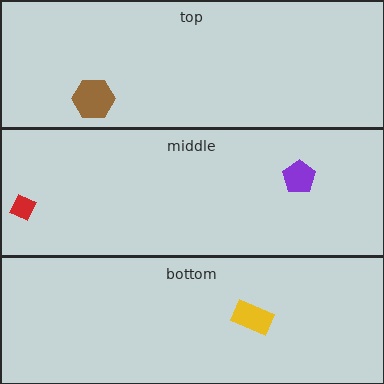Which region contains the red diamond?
The middle region.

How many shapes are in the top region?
1.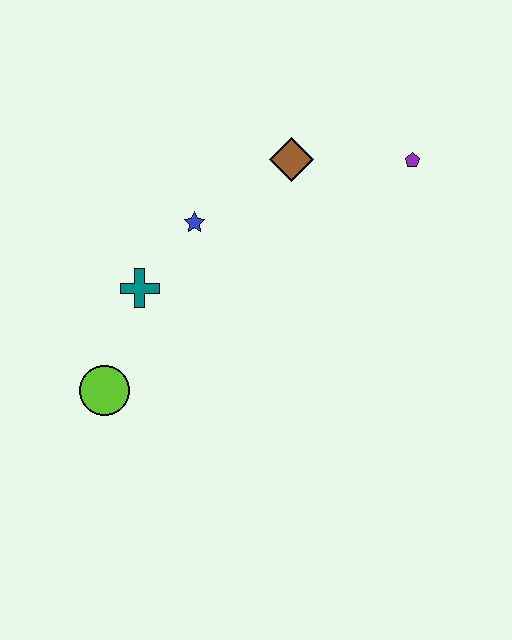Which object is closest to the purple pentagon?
The brown diamond is closest to the purple pentagon.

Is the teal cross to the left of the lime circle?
No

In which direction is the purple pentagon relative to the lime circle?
The purple pentagon is to the right of the lime circle.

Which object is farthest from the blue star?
The purple pentagon is farthest from the blue star.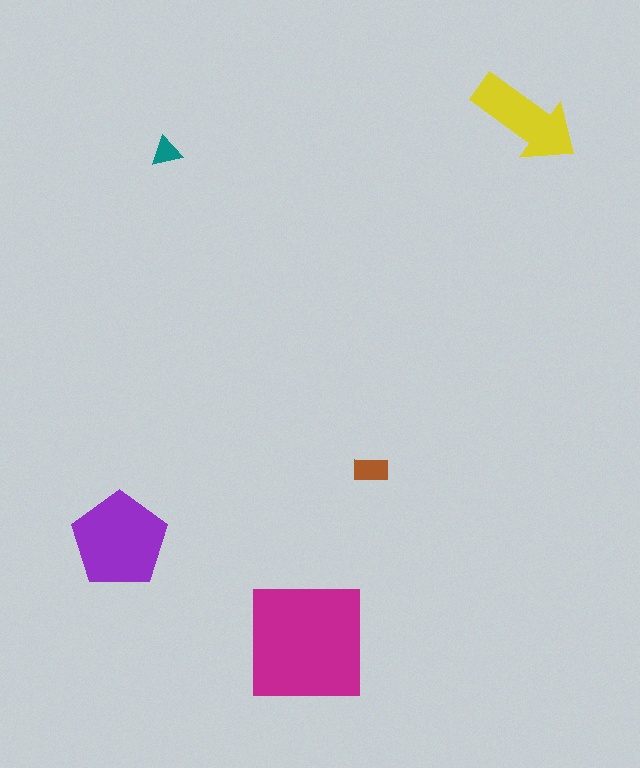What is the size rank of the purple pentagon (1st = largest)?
2nd.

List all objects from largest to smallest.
The magenta square, the purple pentagon, the yellow arrow, the brown rectangle, the teal triangle.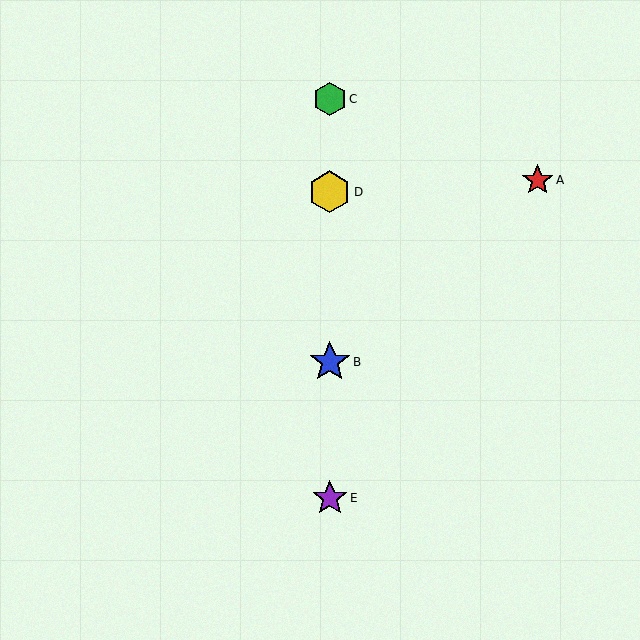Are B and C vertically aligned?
Yes, both are at x≈330.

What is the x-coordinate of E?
Object E is at x≈330.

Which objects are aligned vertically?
Objects B, C, D, E are aligned vertically.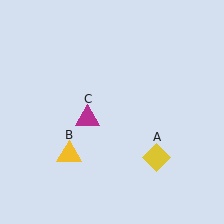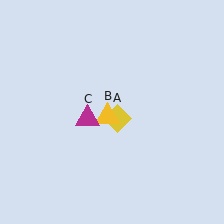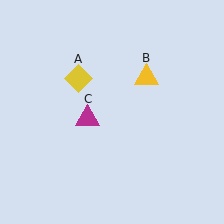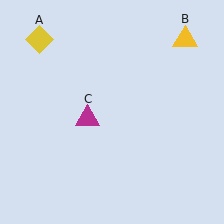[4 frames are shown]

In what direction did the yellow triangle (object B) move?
The yellow triangle (object B) moved up and to the right.